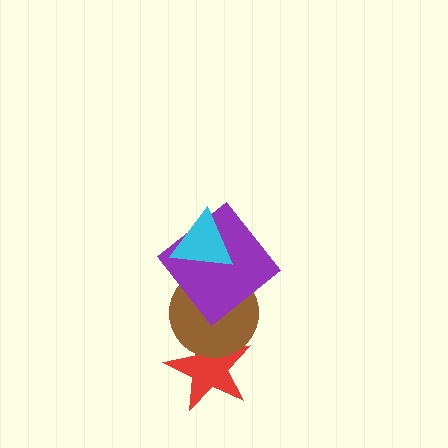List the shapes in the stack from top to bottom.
From top to bottom: the cyan triangle, the purple diamond, the brown circle, the red star.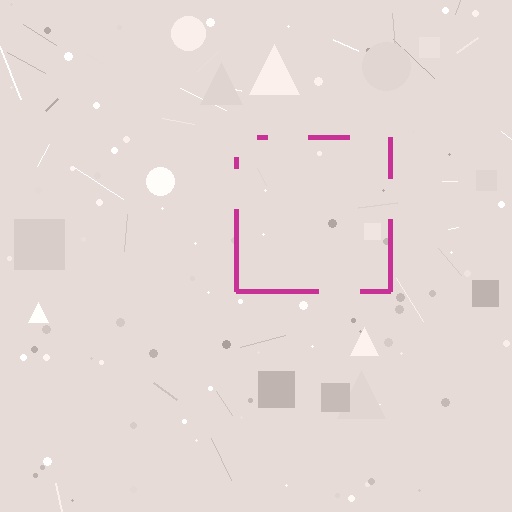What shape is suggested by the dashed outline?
The dashed outline suggests a square.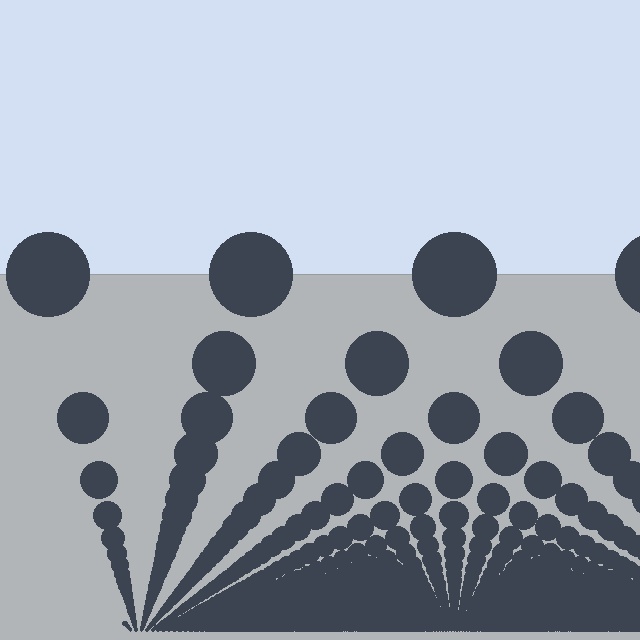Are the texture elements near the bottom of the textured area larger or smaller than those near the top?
Smaller. The gradient is inverted — elements near the bottom are smaller and denser.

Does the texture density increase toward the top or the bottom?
Density increases toward the bottom.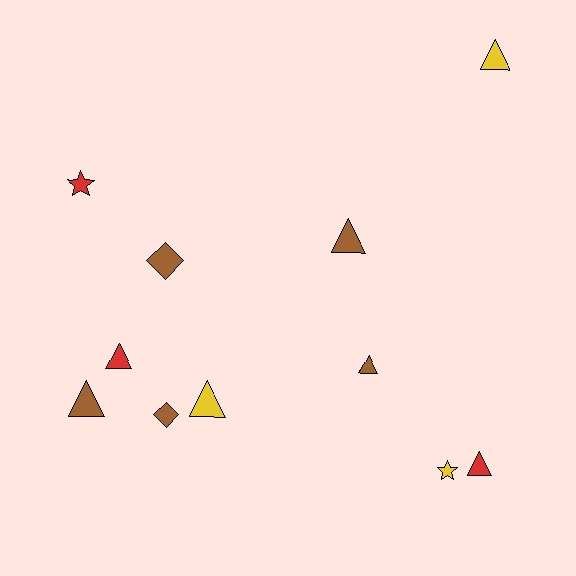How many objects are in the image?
There are 11 objects.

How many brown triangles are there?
There are 3 brown triangles.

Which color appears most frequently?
Brown, with 5 objects.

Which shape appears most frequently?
Triangle, with 7 objects.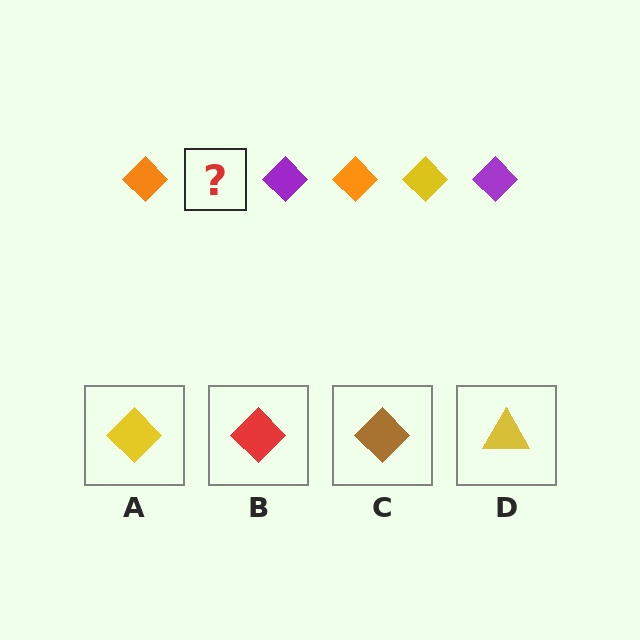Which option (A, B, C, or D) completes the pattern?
A.